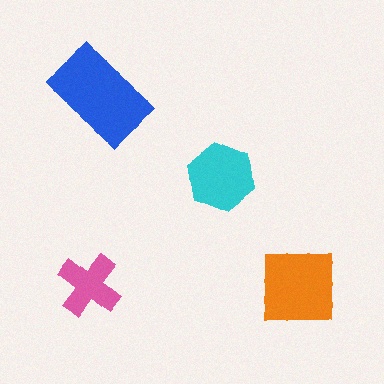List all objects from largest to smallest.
The blue rectangle, the orange square, the cyan hexagon, the pink cross.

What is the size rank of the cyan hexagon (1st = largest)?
3rd.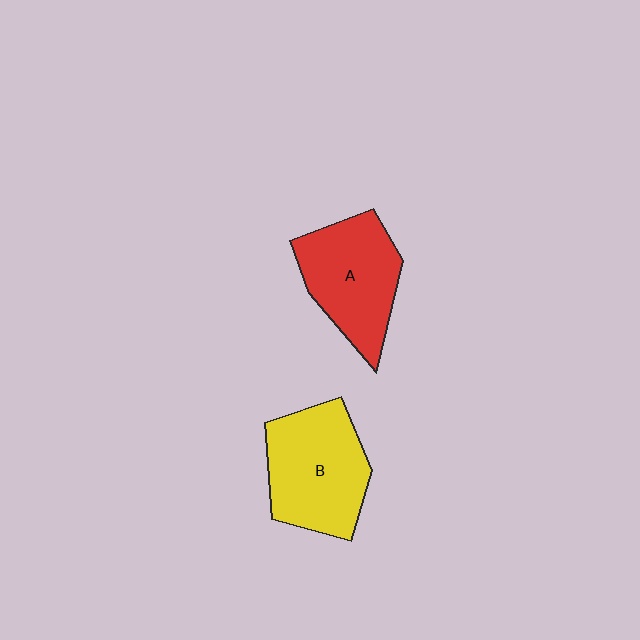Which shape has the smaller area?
Shape A (red).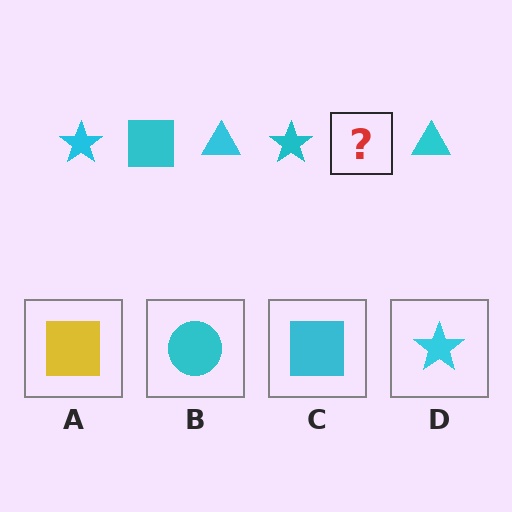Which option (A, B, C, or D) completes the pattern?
C.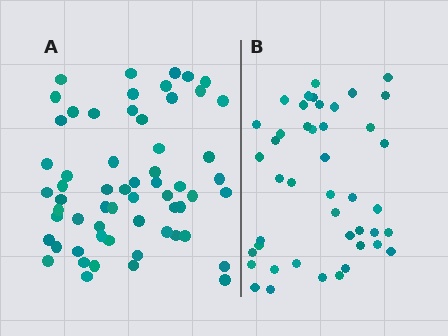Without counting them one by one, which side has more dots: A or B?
Region A (the left region) has more dots.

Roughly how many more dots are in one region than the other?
Region A has approximately 15 more dots than region B.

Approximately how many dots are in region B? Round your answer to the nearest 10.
About 40 dots. (The exact count is 44, which rounds to 40.)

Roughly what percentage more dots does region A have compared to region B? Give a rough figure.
About 35% more.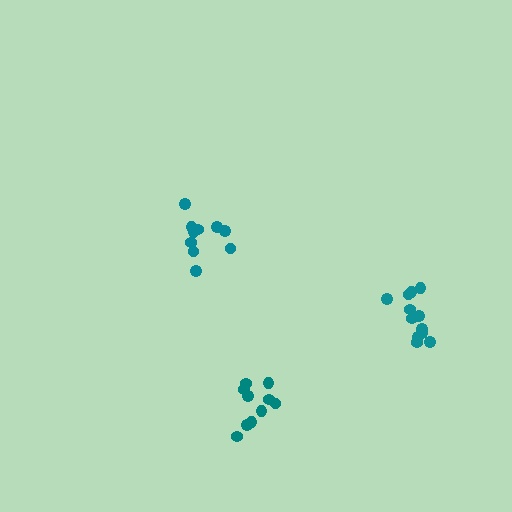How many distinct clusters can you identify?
There are 3 distinct clusters.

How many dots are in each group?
Group 1: 12 dots, Group 2: 10 dots, Group 3: 10 dots (32 total).